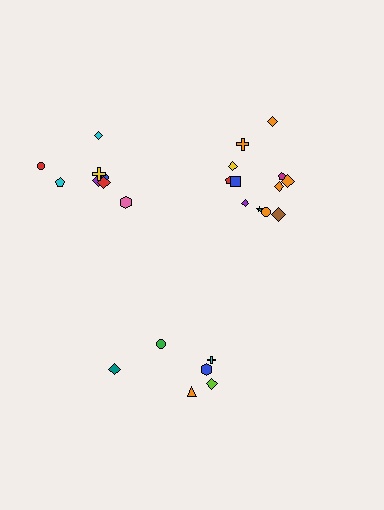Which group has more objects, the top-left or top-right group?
The top-right group.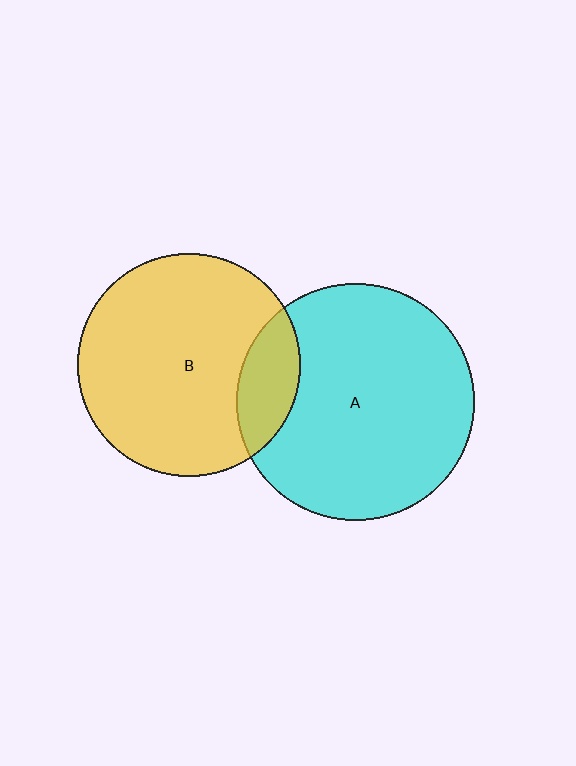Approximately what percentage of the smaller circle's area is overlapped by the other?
Approximately 15%.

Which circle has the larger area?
Circle A (cyan).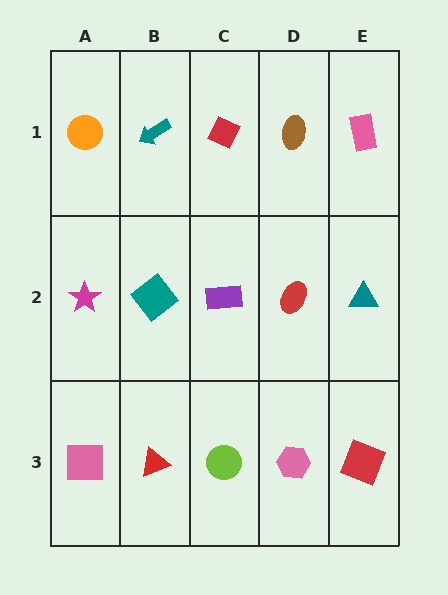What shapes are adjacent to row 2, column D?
A brown ellipse (row 1, column D), a pink hexagon (row 3, column D), a purple rectangle (row 2, column C), a teal triangle (row 2, column E).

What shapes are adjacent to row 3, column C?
A purple rectangle (row 2, column C), a red triangle (row 3, column B), a pink hexagon (row 3, column D).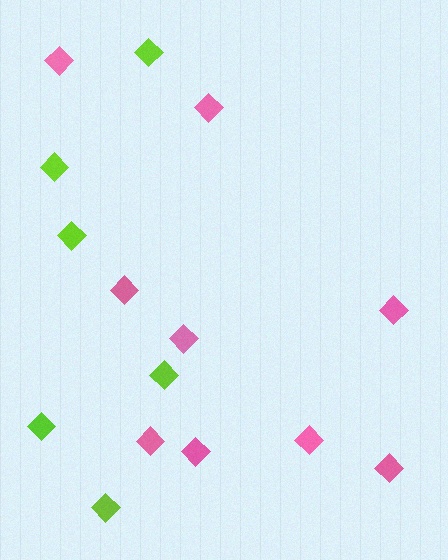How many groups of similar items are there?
There are 2 groups: one group of pink diamonds (9) and one group of lime diamonds (6).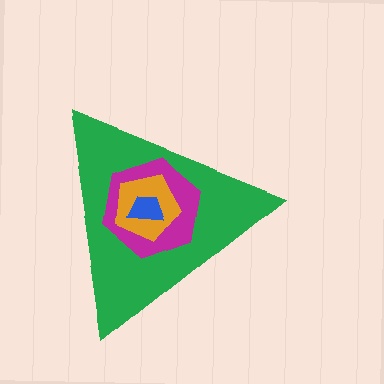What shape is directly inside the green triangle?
The magenta hexagon.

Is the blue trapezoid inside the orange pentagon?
Yes.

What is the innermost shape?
The blue trapezoid.